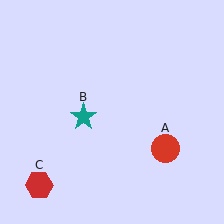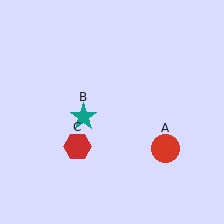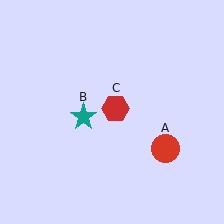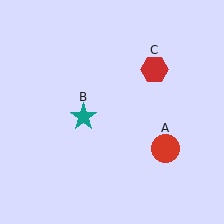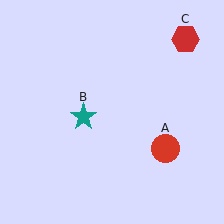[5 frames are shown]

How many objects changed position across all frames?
1 object changed position: red hexagon (object C).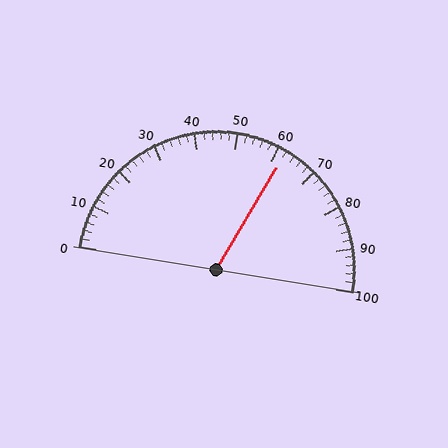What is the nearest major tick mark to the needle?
The nearest major tick mark is 60.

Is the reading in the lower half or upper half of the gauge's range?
The reading is in the upper half of the range (0 to 100).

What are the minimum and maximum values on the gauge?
The gauge ranges from 0 to 100.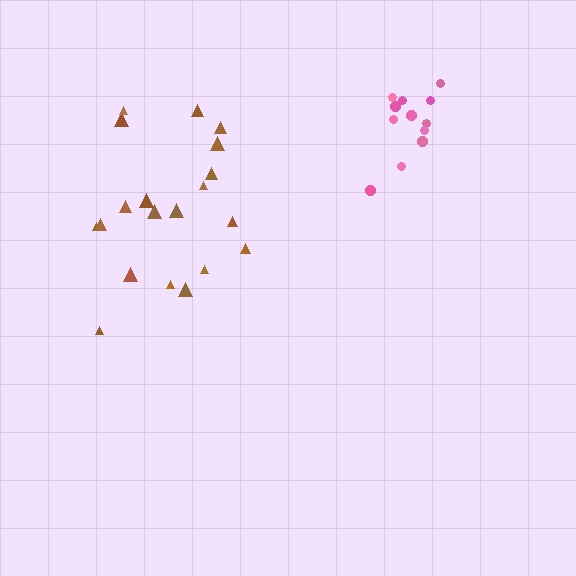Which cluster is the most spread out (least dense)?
Brown.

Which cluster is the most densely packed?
Pink.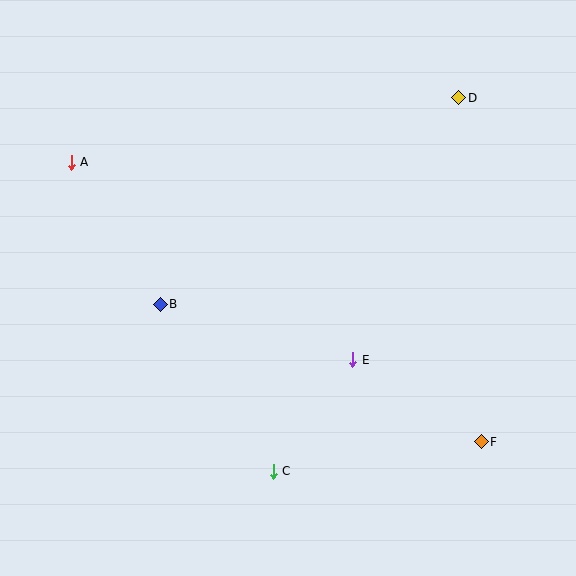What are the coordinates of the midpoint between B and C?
The midpoint between B and C is at (217, 388).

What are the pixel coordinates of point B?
Point B is at (160, 304).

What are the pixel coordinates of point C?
Point C is at (273, 471).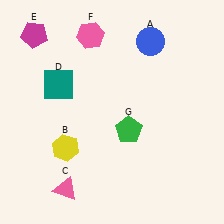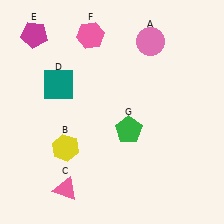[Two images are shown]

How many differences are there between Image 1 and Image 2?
There is 1 difference between the two images.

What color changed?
The circle (A) changed from blue in Image 1 to pink in Image 2.